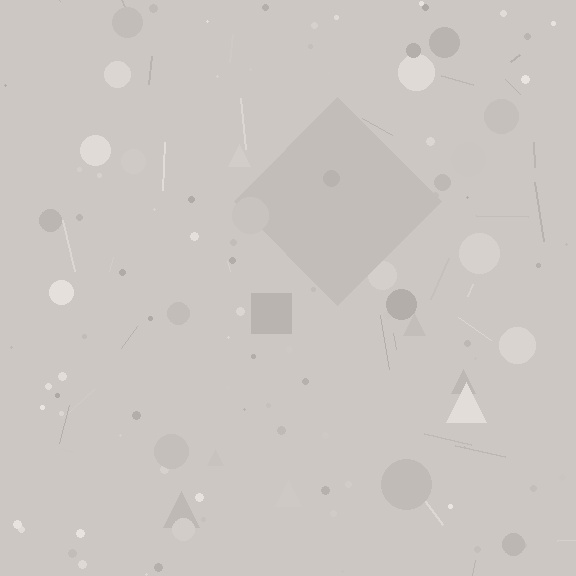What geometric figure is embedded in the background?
A diamond is embedded in the background.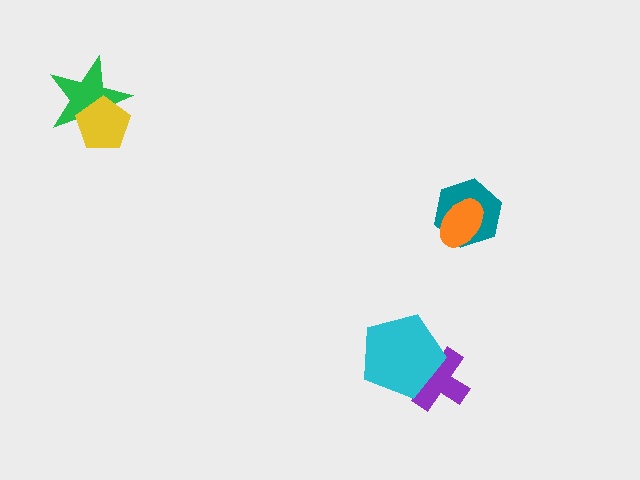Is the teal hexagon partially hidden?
Yes, it is partially covered by another shape.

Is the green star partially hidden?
Yes, it is partially covered by another shape.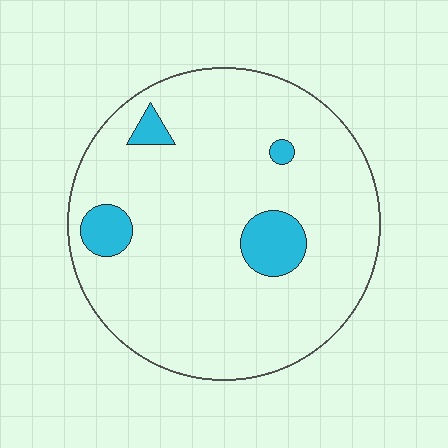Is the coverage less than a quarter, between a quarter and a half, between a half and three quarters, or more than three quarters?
Less than a quarter.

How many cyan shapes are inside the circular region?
4.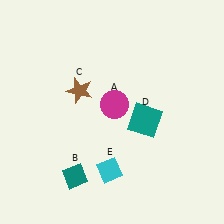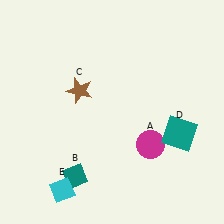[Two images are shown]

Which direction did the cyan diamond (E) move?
The cyan diamond (E) moved left.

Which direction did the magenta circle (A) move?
The magenta circle (A) moved down.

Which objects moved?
The objects that moved are: the magenta circle (A), the teal square (D), the cyan diamond (E).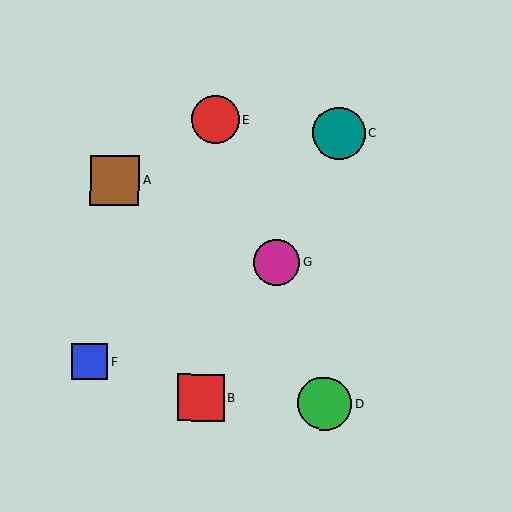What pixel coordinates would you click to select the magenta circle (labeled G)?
Click at (277, 263) to select the magenta circle G.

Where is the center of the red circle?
The center of the red circle is at (216, 119).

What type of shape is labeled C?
Shape C is a teal circle.